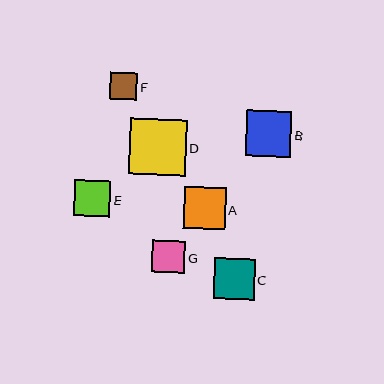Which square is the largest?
Square D is the largest with a size of approximately 56 pixels.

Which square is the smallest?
Square F is the smallest with a size of approximately 27 pixels.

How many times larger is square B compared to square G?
Square B is approximately 1.4 times the size of square G.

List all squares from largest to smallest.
From largest to smallest: D, B, A, C, E, G, F.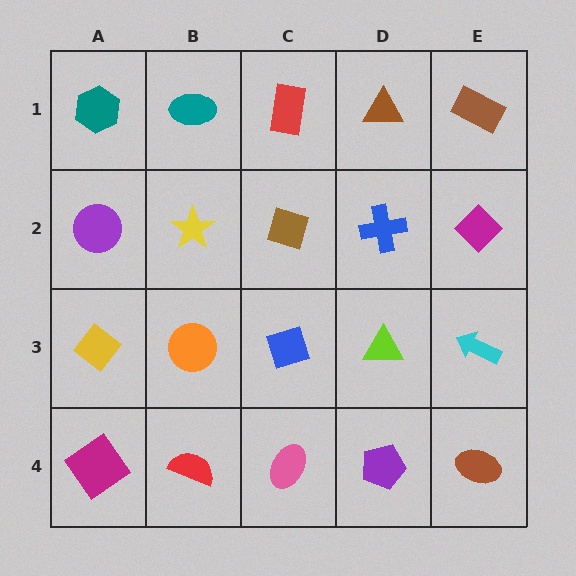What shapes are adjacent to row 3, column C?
A brown diamond (row 2, column C), a pink ellipse (row 4, column C), an orange circle (row 3, column B), a lime triangle (row 3, column D).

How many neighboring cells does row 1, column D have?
3.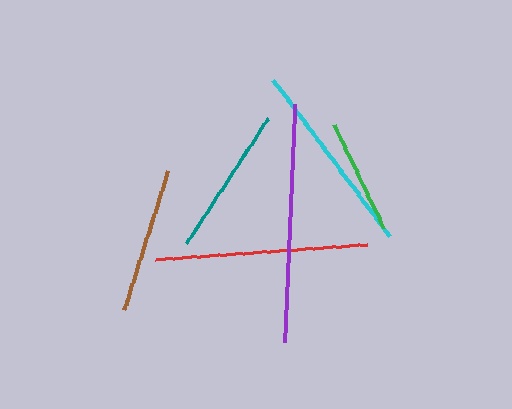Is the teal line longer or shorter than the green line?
The teal line is longer than the green line.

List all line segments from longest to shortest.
From longest to shortest: purple, red, cyan, teal, brown, green.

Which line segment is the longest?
The purple line is the longest at approximately 239 pixels.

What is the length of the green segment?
The green segment is approximately 115 pixels long.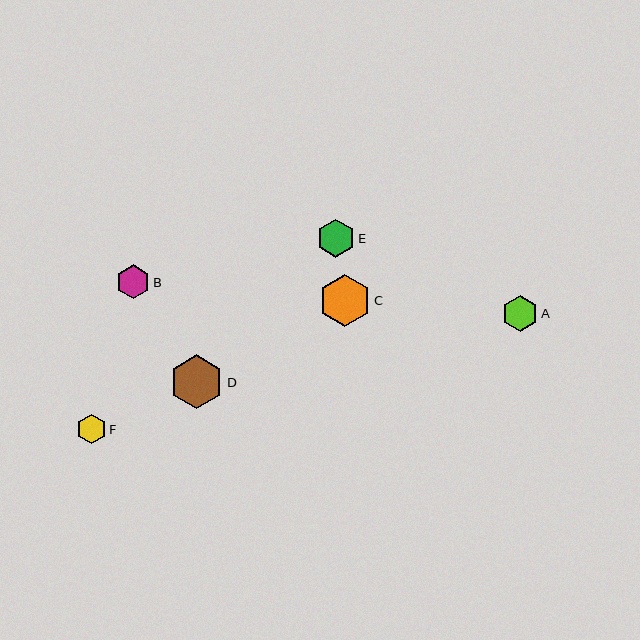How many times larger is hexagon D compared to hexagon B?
Hexagon D is approximately 1.6 times the size of hexagon B.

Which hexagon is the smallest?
Hexagon F is the smallest with a size of approximately 29 pixels.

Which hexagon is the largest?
Hexagon D is the largest with a size of approximately 54 pixels.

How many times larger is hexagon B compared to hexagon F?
Hexagon B is approximately 1.1 times the size of hexagon F.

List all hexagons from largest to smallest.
From largest to smallest: D, C, E, A, B, F.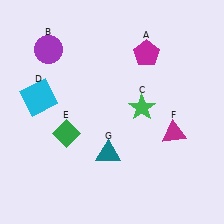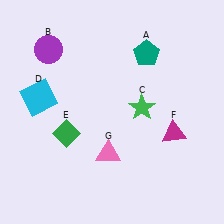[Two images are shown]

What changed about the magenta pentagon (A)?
In Image 1, A is magenta. In Image 2, it changed to teal.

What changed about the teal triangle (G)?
In Image 1, G is teal. In Image 2, it changed to pink.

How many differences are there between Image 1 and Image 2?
There are 2 differences between the two images.